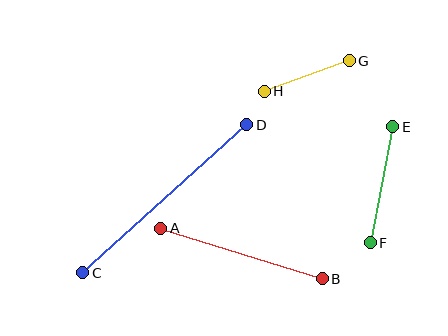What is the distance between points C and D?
The distance is approximately 221 pixels.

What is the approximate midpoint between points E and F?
The midpoint is at approximately (382, 185) pixels.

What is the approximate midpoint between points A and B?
The midpoint is at approximately (242, 254) pixels.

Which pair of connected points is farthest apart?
Points C and D are farthest apart.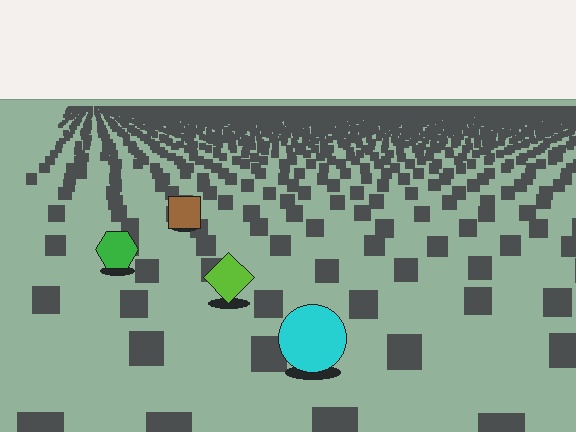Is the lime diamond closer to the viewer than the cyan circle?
No. The cyan circle is closer — you can tell from the texture gradient: the ground texture is coarser near it.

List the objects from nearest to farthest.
From nearest to farthest: the cyan circle, the lime diamond, the green hexagon, the brown square.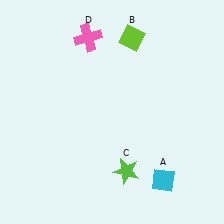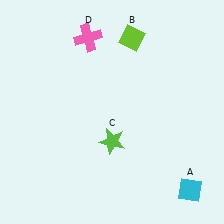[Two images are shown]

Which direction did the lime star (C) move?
The lime star (C) moved up.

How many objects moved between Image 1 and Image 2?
2 objects moved between the two images.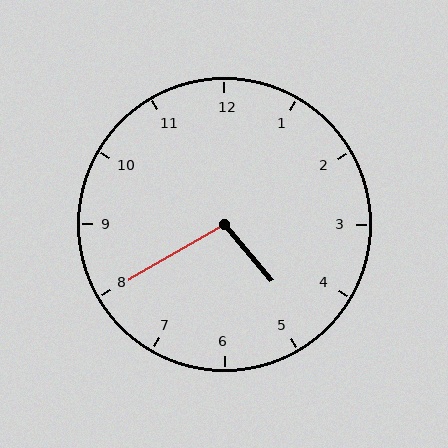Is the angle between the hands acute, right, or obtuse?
It is obtuse.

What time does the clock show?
4:40.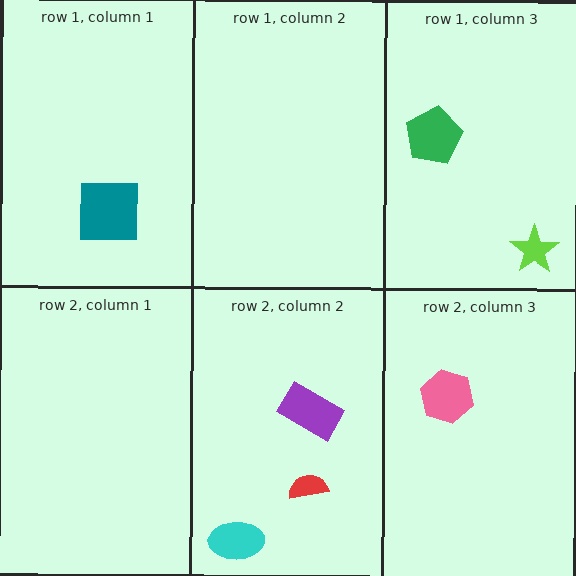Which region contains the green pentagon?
The row 1, column 3 region.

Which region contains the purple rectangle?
The row 2, column 2 region.